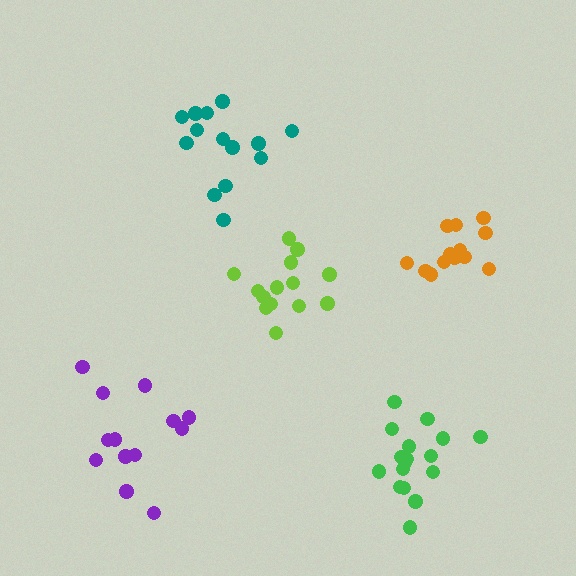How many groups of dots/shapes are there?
There are 5 groups.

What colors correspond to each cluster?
The clusters are colored: teal, green, lime, orange, purple.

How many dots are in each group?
Group 1: 14 dots, Group 2: 17 dots, Group 3: 14 dots, Group 4: 13 dots, Group 5: 13 dots (71 total).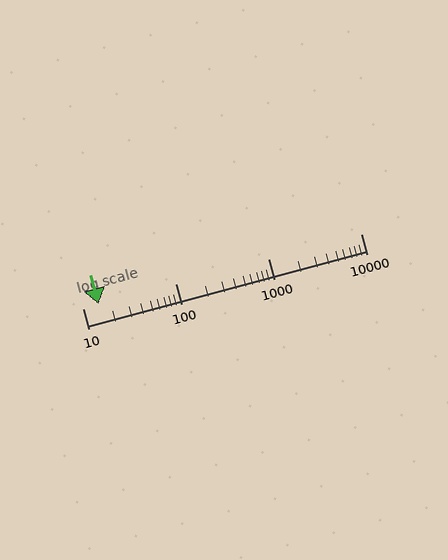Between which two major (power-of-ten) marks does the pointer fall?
The pointer is between 10 and 100.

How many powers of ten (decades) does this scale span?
The scale spans 3 decades, from 10 to 10000.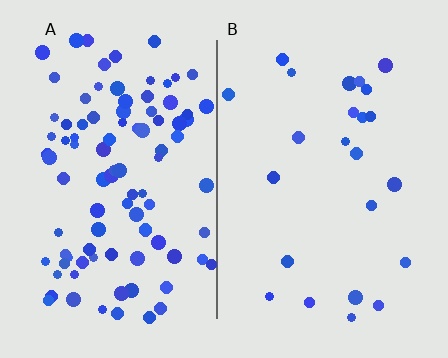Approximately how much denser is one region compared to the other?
Approximately 4.1× — region A over region B.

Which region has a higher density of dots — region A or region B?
A (the left).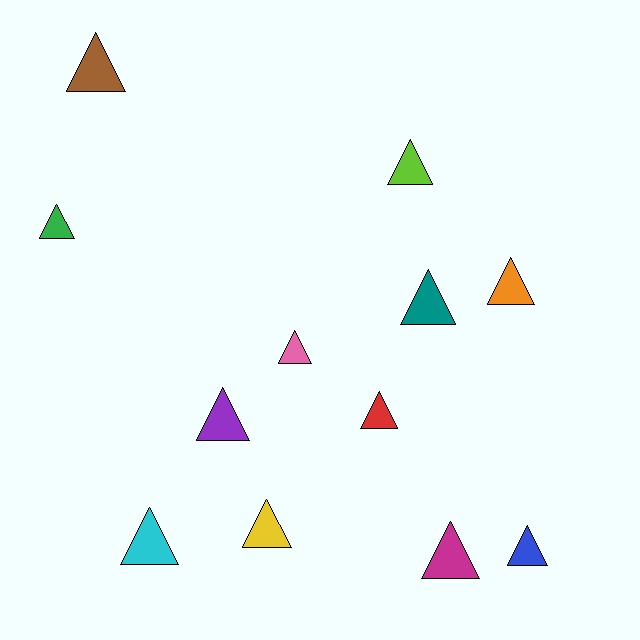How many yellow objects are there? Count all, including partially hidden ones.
There is 1 yellow object.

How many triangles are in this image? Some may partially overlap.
There are 12 triangles.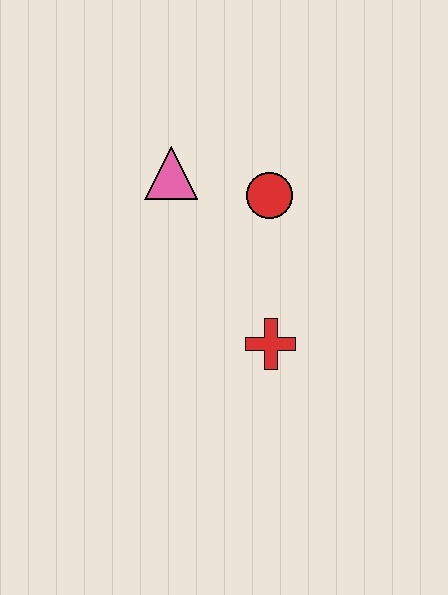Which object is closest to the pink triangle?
The red circle is closest to the pink triangle.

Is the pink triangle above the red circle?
Yes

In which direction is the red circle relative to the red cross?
The red circle is above the red cross.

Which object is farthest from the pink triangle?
The red cross is farthest from the pink triangle.